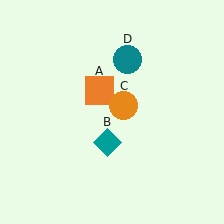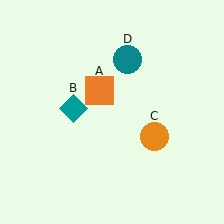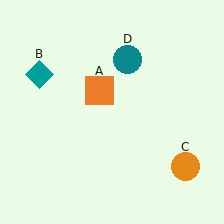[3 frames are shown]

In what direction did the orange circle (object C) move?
The orange circle (object C) moved down and to the right.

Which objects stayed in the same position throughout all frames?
Orange square (object A) and teal circle (object D) remained stationary.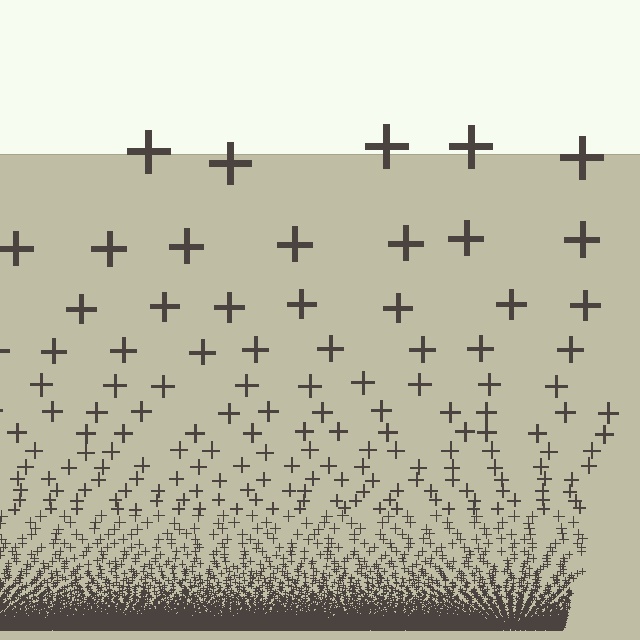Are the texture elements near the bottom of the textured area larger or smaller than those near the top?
Smaller. The gradient is inverted — elements near the bottom are smaller and denser.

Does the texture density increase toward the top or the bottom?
Density increases toward the bottom.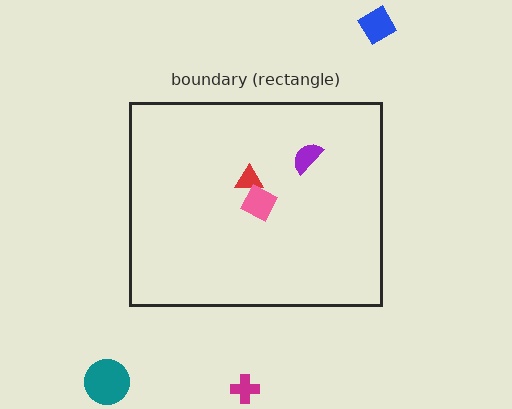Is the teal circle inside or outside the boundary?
Outside.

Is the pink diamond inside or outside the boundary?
Inside.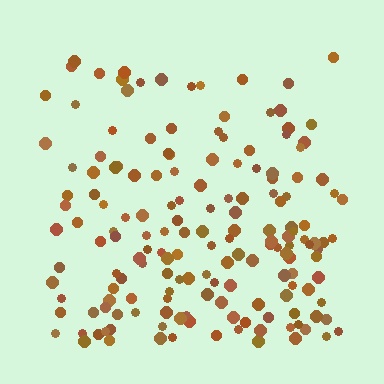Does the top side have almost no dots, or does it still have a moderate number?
Still a moderate number, just noticeably fewer than the bottom.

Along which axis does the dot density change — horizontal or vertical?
Vertical.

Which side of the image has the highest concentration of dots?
The bottom.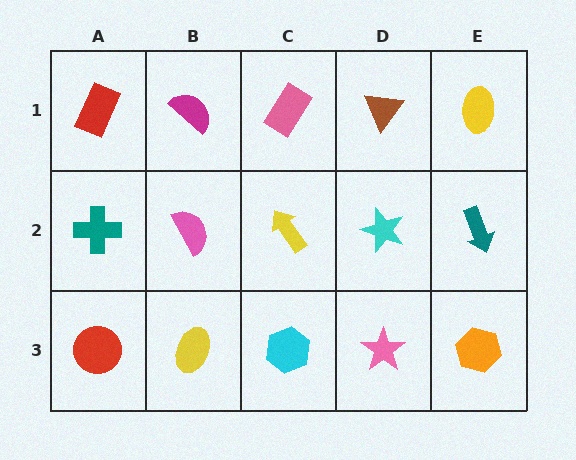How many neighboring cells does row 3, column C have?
3.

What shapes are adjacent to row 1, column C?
A yellow arrow (row 2, column C), a magenta semicircle (row 1, column B), a brown triangle (row 1, column D).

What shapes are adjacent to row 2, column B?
A magenta semicircle (row 1, column B), a yellow ellipse (row 3, column B), a teal cross (row 2, column A), a yellow arrow (row 2, column C).